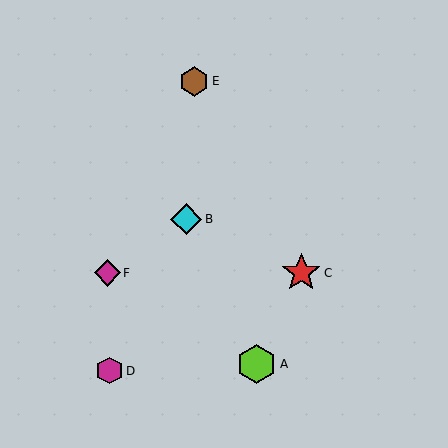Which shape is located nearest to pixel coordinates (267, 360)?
The lime hexagon (labeled A) at (257, 364) is nearest to that location.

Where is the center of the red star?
The center of the red star is at (301, 273).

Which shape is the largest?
The lime hexagon (labeled A) is the largest.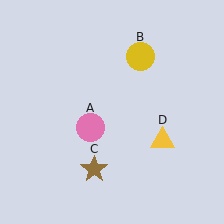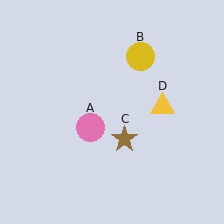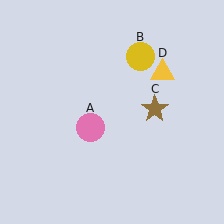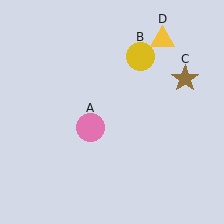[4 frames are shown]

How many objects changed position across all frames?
2 objects changed position: brown star (object C), yellow triangle (object D).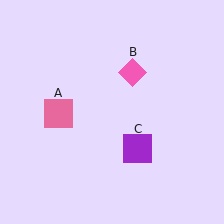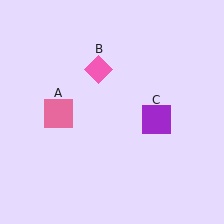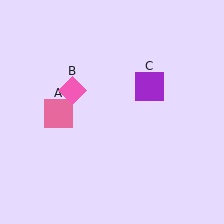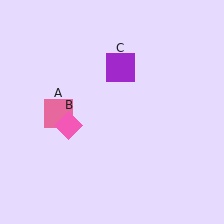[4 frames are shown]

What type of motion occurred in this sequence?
The pink diamond (object B), purple square (object C) rotated counterclockwise around the center of the scene.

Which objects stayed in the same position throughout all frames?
Pink square (object A) remained stationary.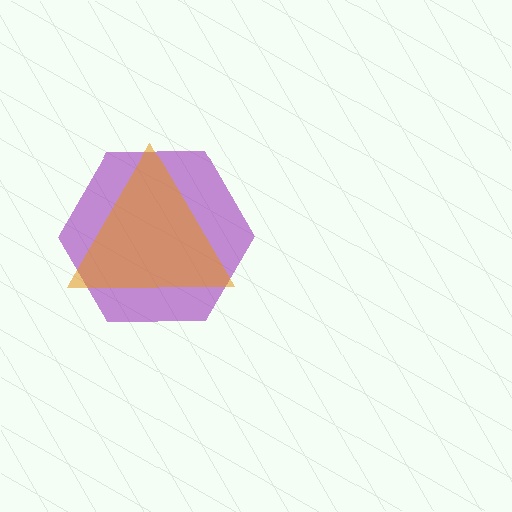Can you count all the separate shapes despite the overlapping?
Yes, there are 2 separate shapes.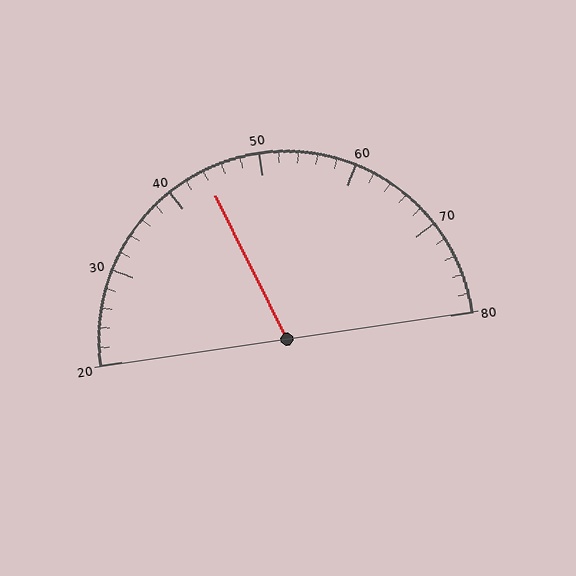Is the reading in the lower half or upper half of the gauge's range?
The reading is in the lower half of the range (20 to 80).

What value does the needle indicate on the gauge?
The needle indicates approximately 44.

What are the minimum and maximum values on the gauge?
The gauge ranges from 20 to 80.